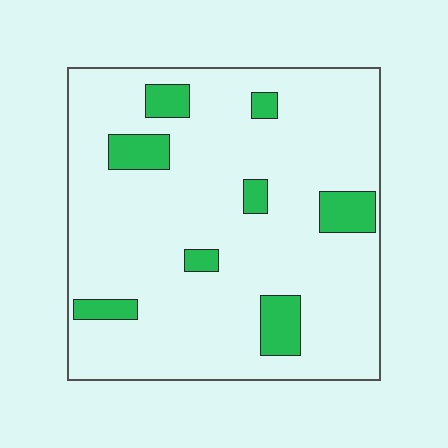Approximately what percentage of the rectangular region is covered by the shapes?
Approximately 15%.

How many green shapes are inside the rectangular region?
8.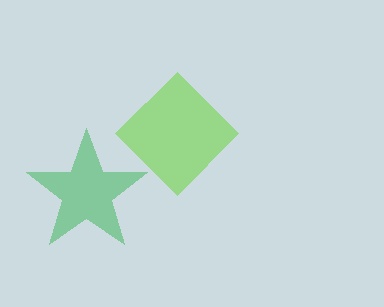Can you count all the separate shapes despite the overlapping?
Yes, there are 2 separate shapes.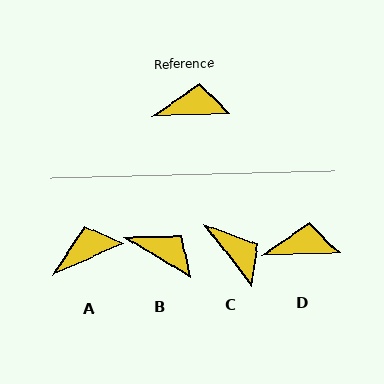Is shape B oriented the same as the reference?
No, it is off by about 33 degrees.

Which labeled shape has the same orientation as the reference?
D.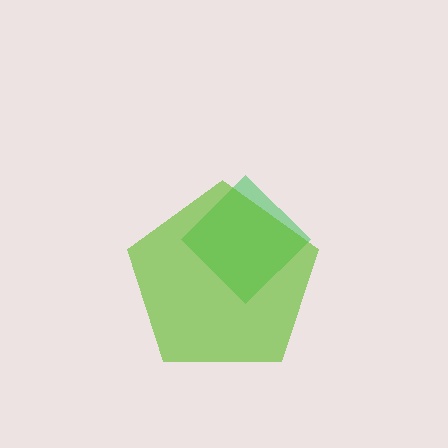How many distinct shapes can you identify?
There are 2 distinct shapes: a green diamond, a lime pentagon.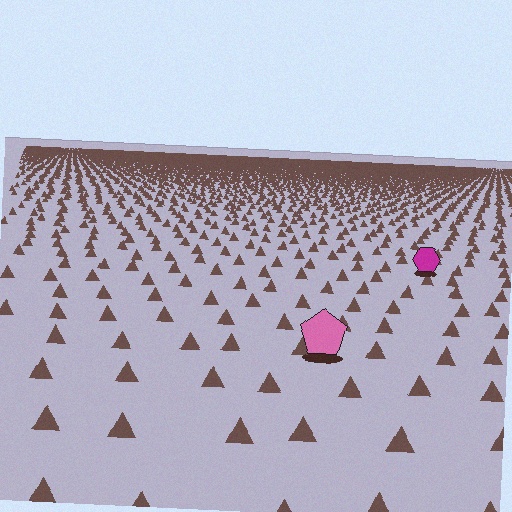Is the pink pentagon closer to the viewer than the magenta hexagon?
Yes. The pink pentagon is closer — you can tell from the texture gradient: the ground texture is coarser near it.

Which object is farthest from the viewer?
The magenta hexagon is farthest from the viewer. It appears smaller and the ground texture around it is denser.